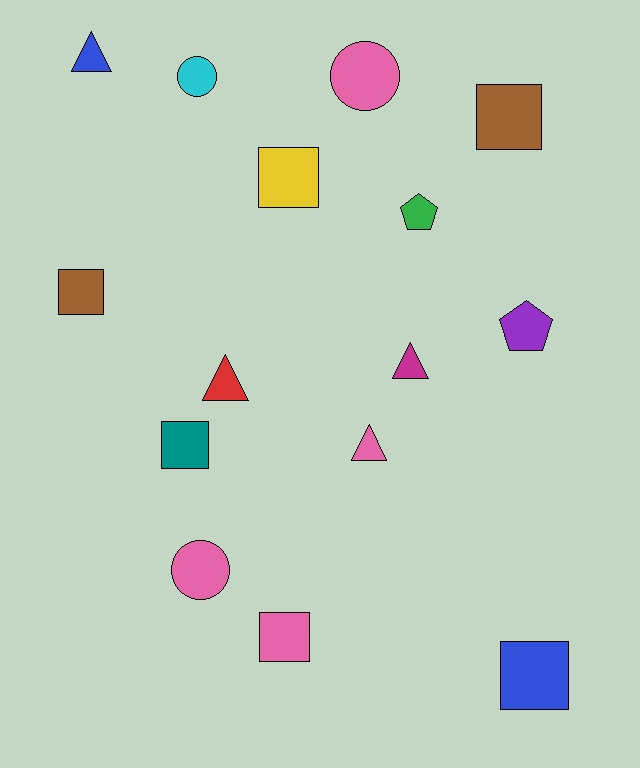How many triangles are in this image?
There are 4 triangles.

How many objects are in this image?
There are 15 objects.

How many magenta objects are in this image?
There is 1 magenta object.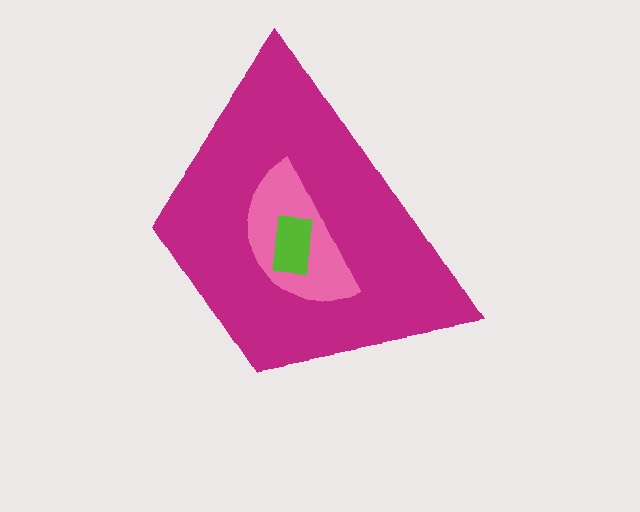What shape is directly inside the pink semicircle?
The lime rectangle.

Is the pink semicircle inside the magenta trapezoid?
Yes.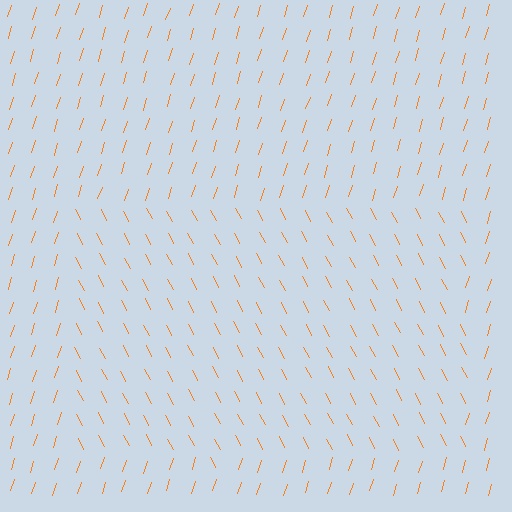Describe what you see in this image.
The image is filled with small orange line segments. A rectangle region in the image has lines oriented differently from the surrounding lines, creating a visible texture boundary.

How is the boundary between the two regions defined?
The boundary is defined purely by a change in line orientation (approximately 45 degrees difference). All lines are the same color and thickness.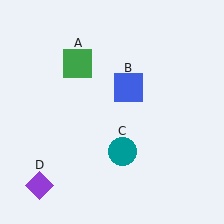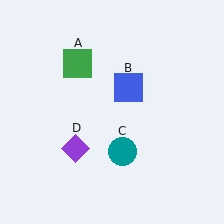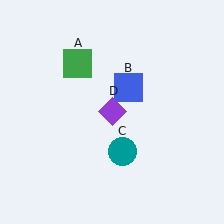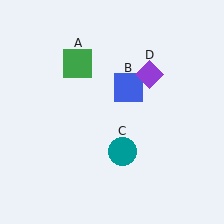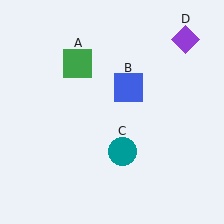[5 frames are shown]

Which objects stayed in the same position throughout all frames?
Green square (object A) and blue square (object B) and teal circle (object C) remained stationary.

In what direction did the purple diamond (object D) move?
The purple diamond (object D) moved up and to the right.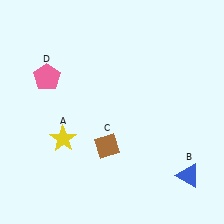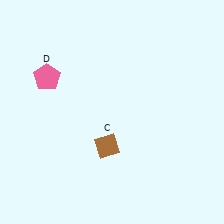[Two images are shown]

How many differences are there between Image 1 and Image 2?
There are 2 differences between the two images.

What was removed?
The yellow star (A), the blue triangle (B) were removed in Image 2.